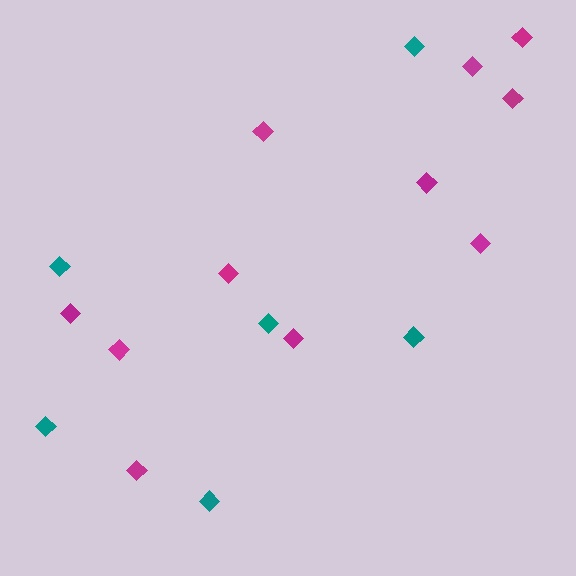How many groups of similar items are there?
There are 2 groups: one group of magenta diamonds (11) and one group of teal diamonds (6).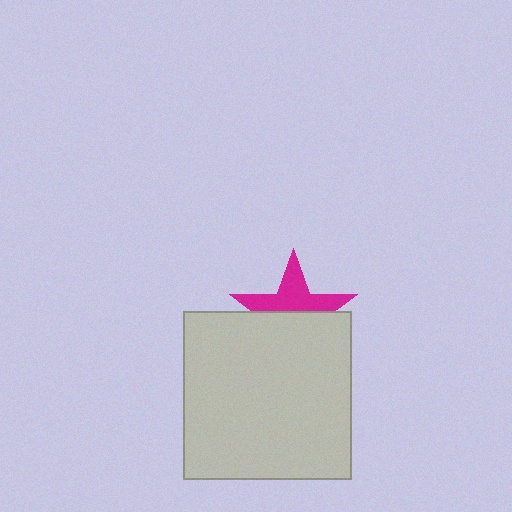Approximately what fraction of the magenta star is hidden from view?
Roughly 51% of the magenta star is hidden behind the light gray square.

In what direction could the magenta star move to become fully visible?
The magenta star could move up. That would shift it out from behind the light gray square entirely.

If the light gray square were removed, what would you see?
You would see the complete magenta star.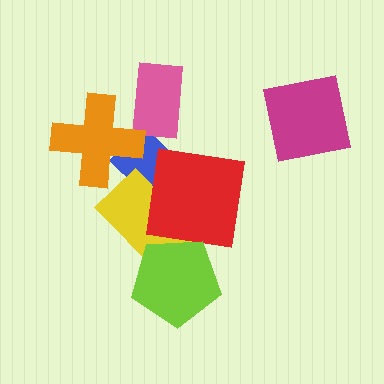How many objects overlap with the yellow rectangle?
3 objects overlap with the yellow rectangle.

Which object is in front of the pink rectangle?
The orange cross is in front of the pink rectangle.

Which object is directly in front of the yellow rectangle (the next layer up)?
The red square is directly in front of the yellow rectangle.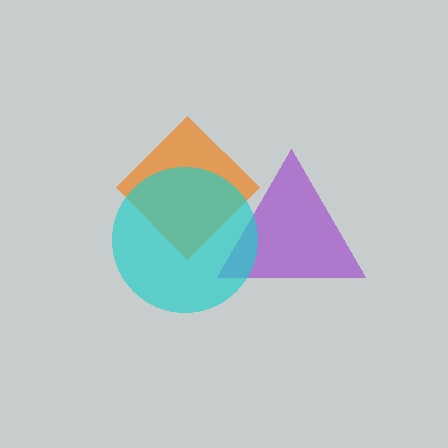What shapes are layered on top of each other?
The layered shapes are: an orange diamond, a purple triangle, a cyan circle.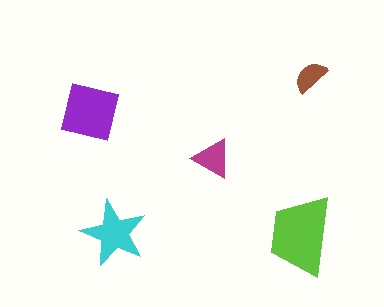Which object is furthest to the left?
The purple square is leftmost.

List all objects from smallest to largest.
The brown semicircle, the magenta triangle, the cyan star, the purple square, the lime trapezoid.